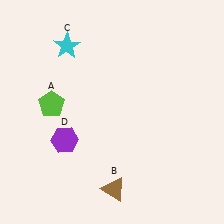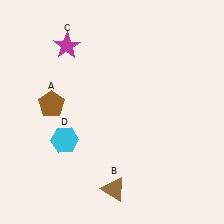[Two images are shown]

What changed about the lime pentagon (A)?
In Image 1, A is lime. In Image 2, it changed to brown.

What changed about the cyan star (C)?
In Image 1, C is cyan. In Image 2, it changed to magenta.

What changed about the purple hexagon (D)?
In Image 1, D is purple. In Image 2, it changed to cyan.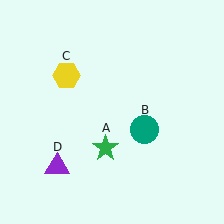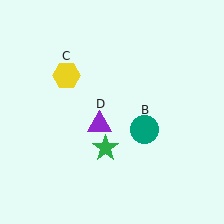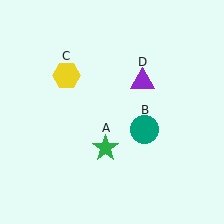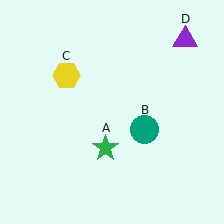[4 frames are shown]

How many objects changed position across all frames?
1 object changed position: purple triangle (object D).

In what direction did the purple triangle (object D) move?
The purple triangle (object D) moved up and to the right.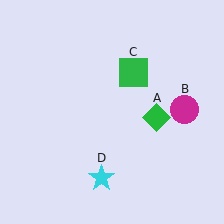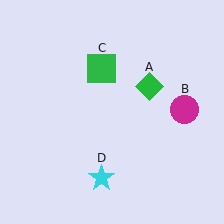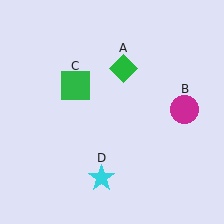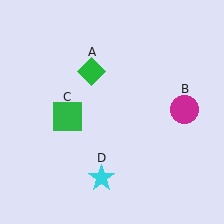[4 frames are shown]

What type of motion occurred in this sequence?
The green diamond (object A), green square (object C) rotated counterclockwise around the center of the scene.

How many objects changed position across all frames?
2 objects changed position: green diamond (object A), green square (object C).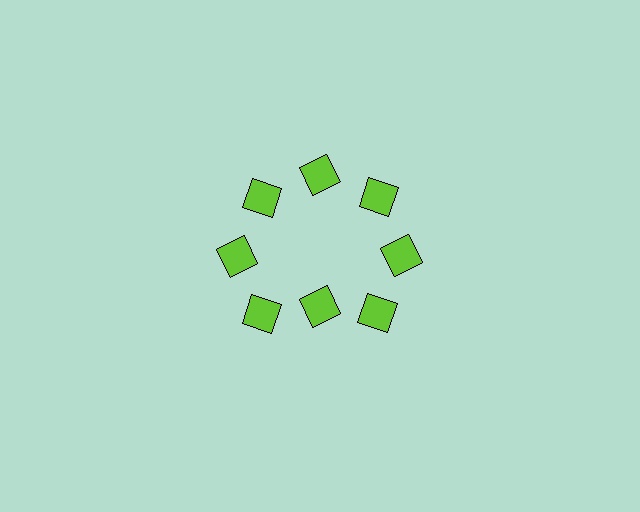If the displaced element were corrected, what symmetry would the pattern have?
It would have 8-fold rotational symmetry — the pattern would map onto itself every 45 degrees.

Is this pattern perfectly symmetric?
No. The 8 lime diamonds are arranged in a ring, but one element near the 6 o'clock position is pulled inward toward the center, breaking the 8-fold rotational symmetry.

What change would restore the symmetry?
The symmetry would be restored by moving it outward, back onto the ring so that all 8 diamonds sit at equal angles and equal distance from the center.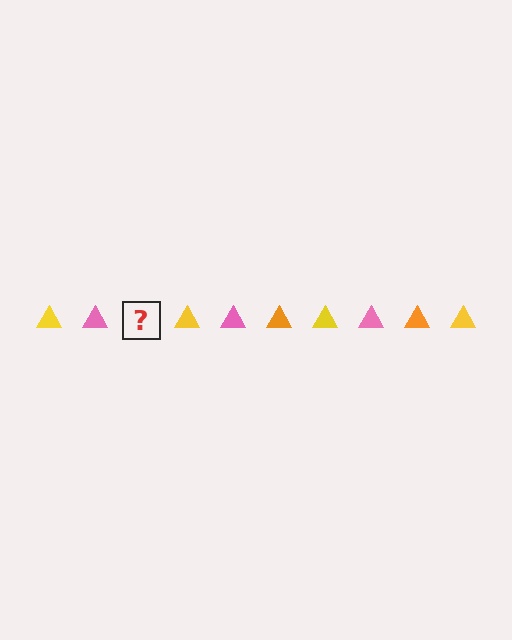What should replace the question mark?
The question mark should be replaced with an orange triangle.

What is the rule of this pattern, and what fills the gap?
The rule is that the pattern cycles through yellow, pink, orange triangles. The gap should be filled with an orange triangle.